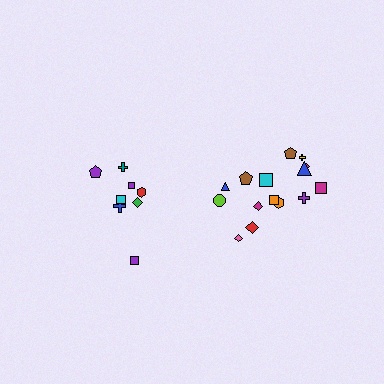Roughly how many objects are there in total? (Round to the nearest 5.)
Roughly 25 objects in total.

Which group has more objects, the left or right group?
The right group.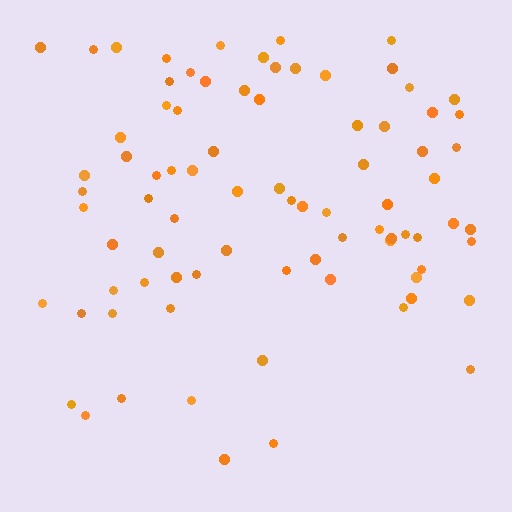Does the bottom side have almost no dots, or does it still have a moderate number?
Still a moderate number, just noticeably fewer than the top.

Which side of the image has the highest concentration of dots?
The top.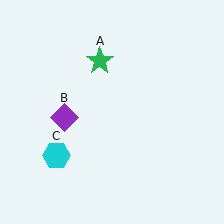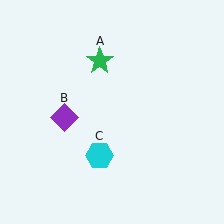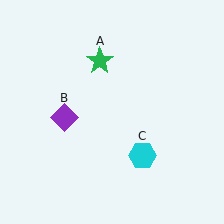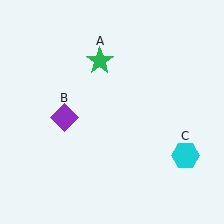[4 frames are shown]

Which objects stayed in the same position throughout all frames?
Green star (object A) and purple diamond (object B) remained stationary.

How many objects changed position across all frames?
1 object changed position: cyan hexagon (object C).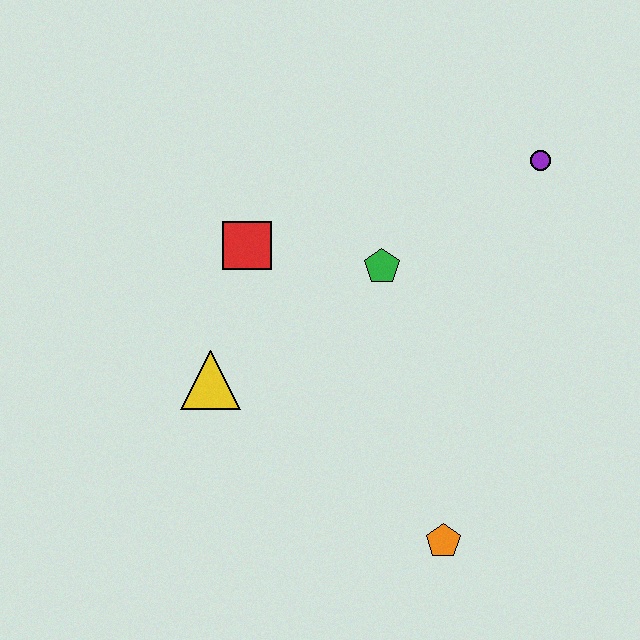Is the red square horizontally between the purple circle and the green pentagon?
No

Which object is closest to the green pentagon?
The red square is closest to the green pentagon.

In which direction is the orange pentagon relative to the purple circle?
The orange pentagon is below the purple circle.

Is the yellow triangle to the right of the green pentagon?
No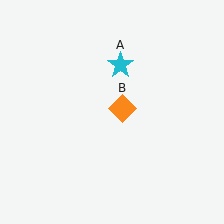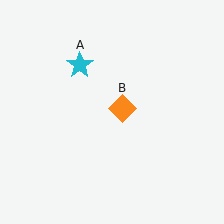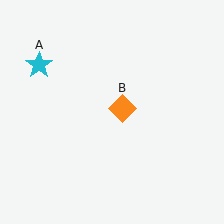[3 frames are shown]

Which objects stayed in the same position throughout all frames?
Orange diamond (object B) remained stationary.